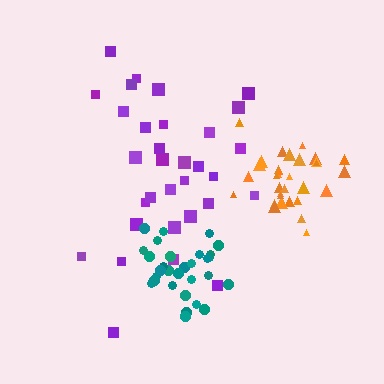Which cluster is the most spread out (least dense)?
Purple.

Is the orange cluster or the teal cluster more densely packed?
Orange.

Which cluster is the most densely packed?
Orange.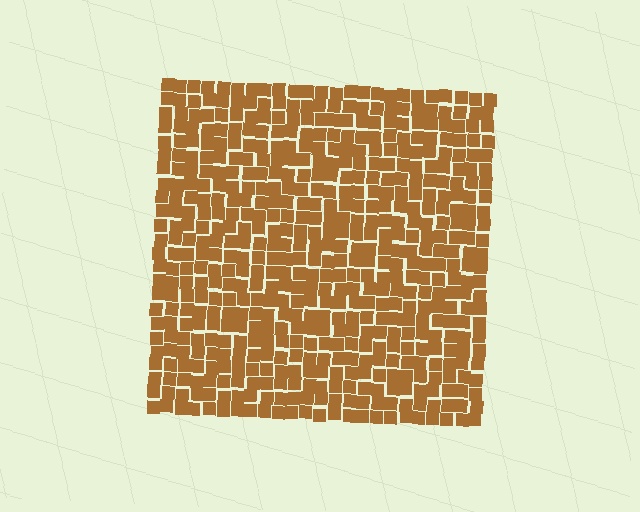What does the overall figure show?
The overall figure shows a square.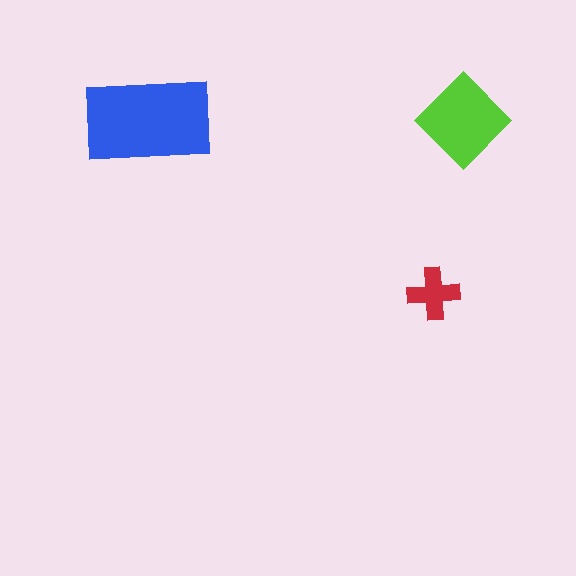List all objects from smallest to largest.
The red cross, the lime diamond, the blue rectangle.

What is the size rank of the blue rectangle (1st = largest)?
1st.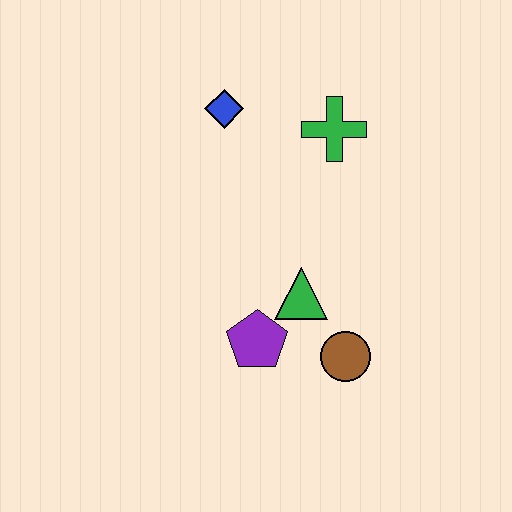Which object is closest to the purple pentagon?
The green triangle is closest to the purple pentagon.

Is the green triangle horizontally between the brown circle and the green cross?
No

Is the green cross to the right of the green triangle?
Yes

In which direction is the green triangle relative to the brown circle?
The green triangle is above the brown circle.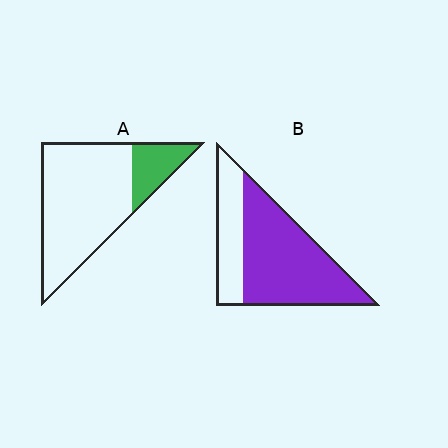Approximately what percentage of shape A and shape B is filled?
A is approximately 20% and B is approximately 70%.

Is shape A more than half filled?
No.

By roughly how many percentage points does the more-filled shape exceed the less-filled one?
By roughly 50 percentage points (B over A).